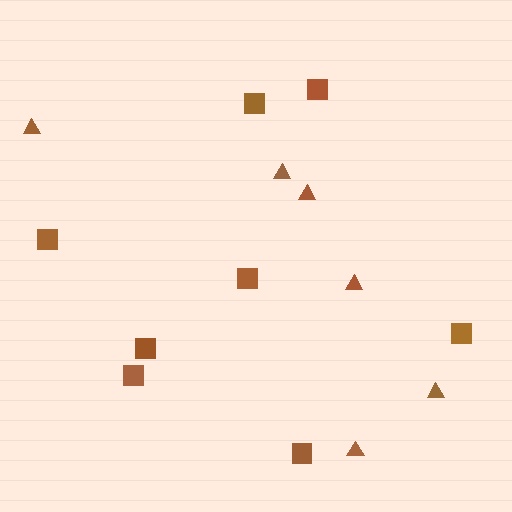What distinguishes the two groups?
There are 2 groups: one group of squares (8) and one group of triangles (6).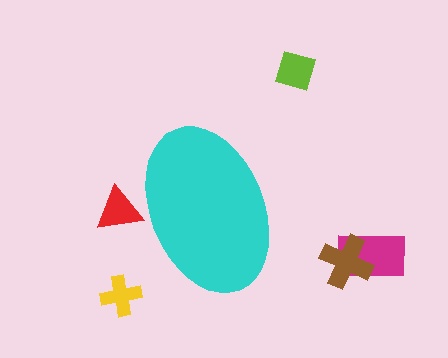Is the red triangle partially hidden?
Yes, the red triangle is partially hidden behind the cyan ellipse.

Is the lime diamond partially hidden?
No, the lime diamond is fully visible.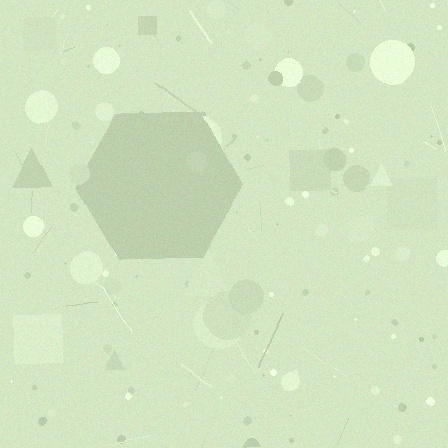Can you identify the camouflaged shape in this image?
The camouflaged shape is a hexagon.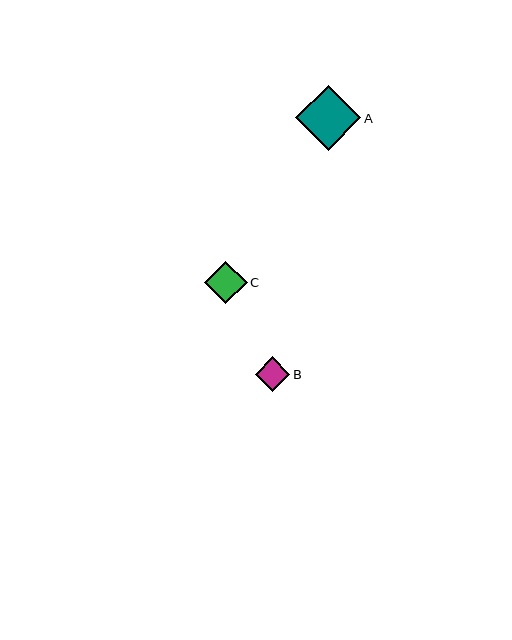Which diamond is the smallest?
Diamond B is the smallest with a size of approximately 35 pixels.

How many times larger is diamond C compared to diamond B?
Diamond C is approximately 1.2 times the size of diamond B.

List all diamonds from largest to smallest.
From largest to smallest: A, C, B.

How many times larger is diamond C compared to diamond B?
Diamond C is approximately 1.2 times the size of diamond B.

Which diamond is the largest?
Diamond A is the largest with a size of approximately 65 pixels.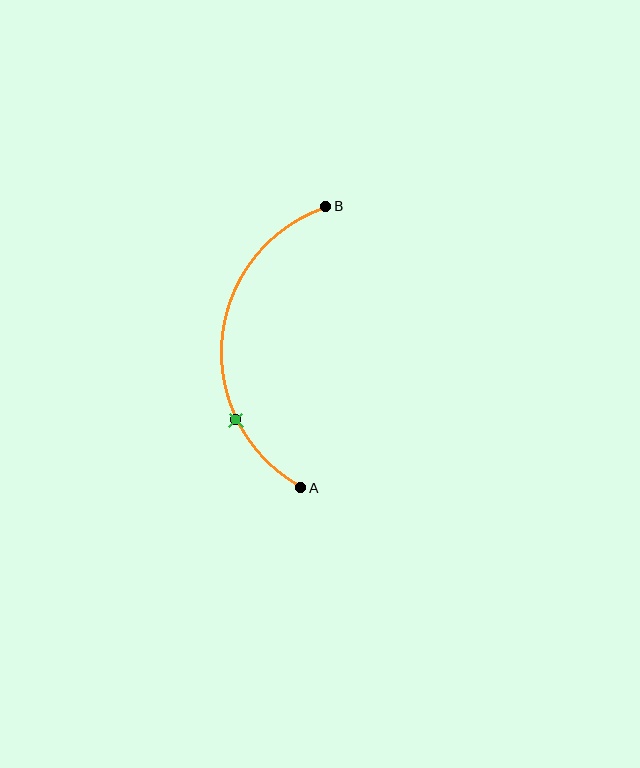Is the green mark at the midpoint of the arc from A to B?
No. The green mark lies on the arc but is closer to endpoint A. The arc midpoint would be at the point on the curve equidistant along the arc from both A and B.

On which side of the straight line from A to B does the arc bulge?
The arc bulges to the left of the straight line connecting A and B.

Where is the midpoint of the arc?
The arc midpoint is the point on the curve farthest from the straight line joining A and B. It sits to the left of that line.